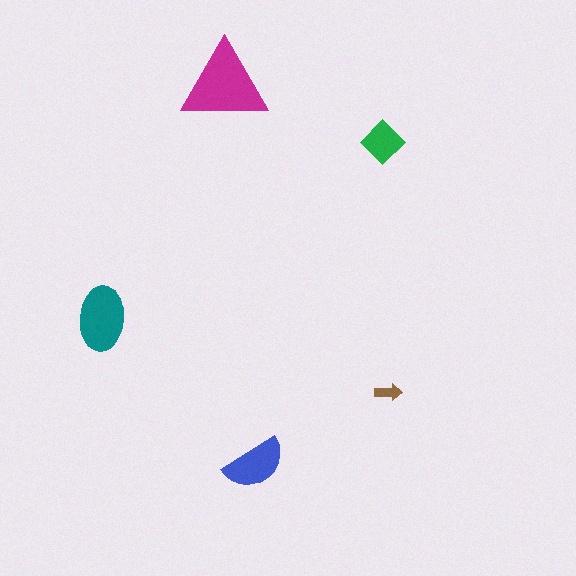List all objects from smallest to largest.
The brown arrow, the green diamond, the blue semicircle, the teal ellipse, the magenta triangle.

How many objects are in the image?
There are 5 objects in the image.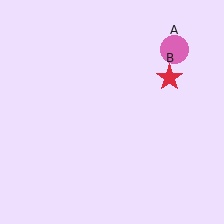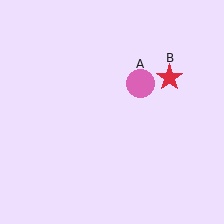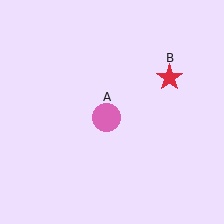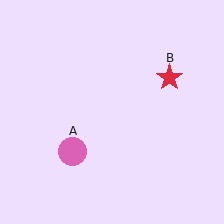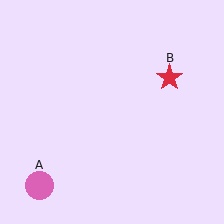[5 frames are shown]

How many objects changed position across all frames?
1 object changed position: pink circle (object A).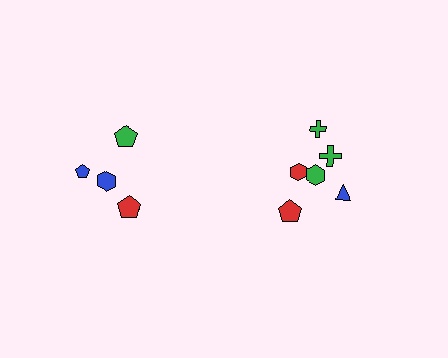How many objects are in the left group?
There are 4 objects.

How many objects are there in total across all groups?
There are 10 objects.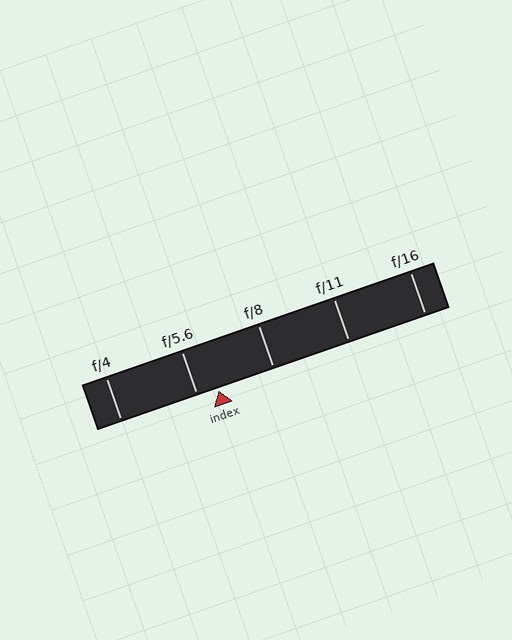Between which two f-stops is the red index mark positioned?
The index mark is between f/5.6 and f/8.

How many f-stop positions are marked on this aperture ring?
There are 5 f-stop positions marked.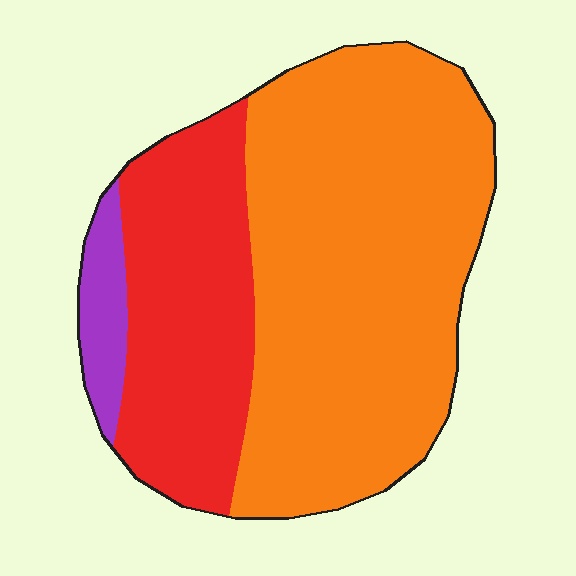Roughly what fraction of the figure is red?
Red takes up about one third (1/3) of the figure.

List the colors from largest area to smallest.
From largest to smallest: orange, red, purple.